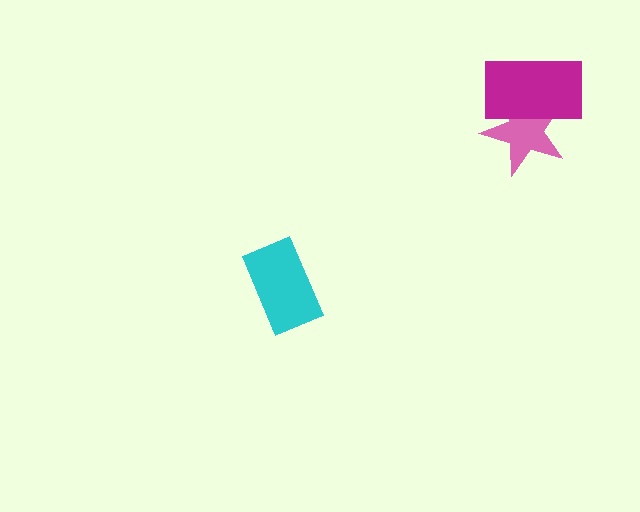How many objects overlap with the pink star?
1 object overlaps with the pink star.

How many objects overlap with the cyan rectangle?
0 objects overlap with the cyan rectangle.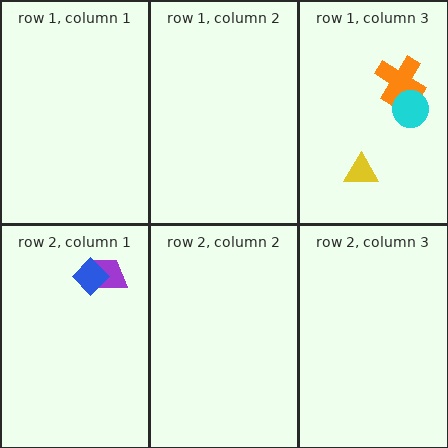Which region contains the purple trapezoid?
The row 2, column 1 region.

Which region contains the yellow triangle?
The row 1, column 3 region.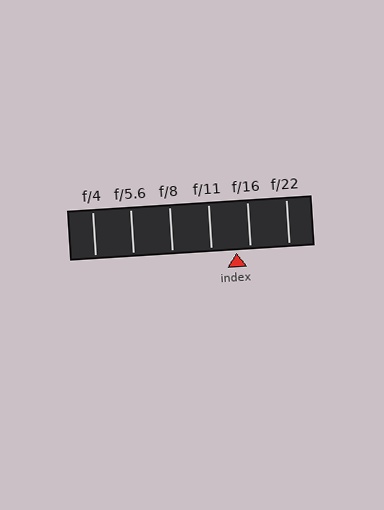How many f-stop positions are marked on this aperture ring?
There are 6 f-stop positions marked.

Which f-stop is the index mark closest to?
The index mark is closest to f/16.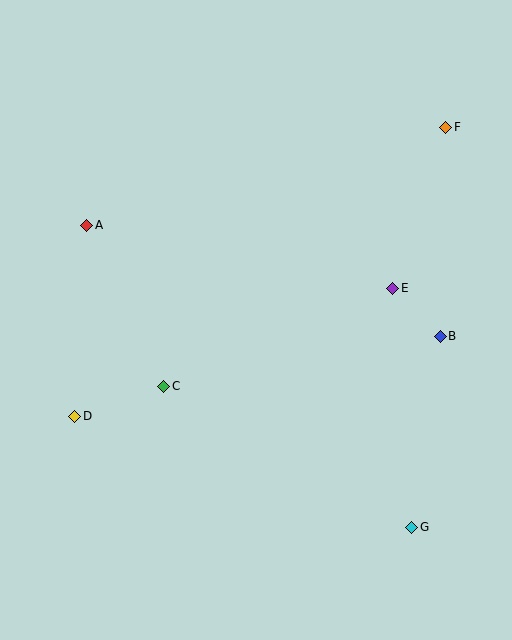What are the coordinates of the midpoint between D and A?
The midpoint between D and A is at (81, 321).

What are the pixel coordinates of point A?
Point A is at (87, 225).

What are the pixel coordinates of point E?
Point E is at (393, 288).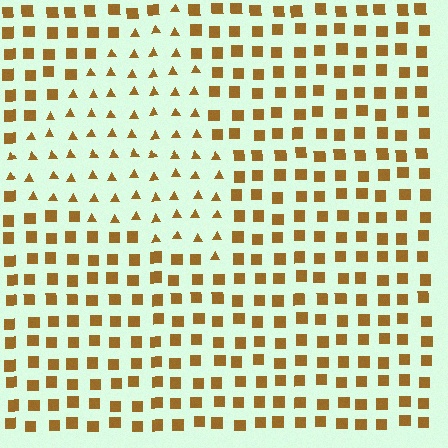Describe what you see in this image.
The image is filled with small brown elements arranged in a uniform grid. A triangle-shaped region contains triangles, while the surrounding area contains squares. The boundary is defined purely by the change in element shape.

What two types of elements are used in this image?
The image uses triangles inside the triangle region and squares outside it.